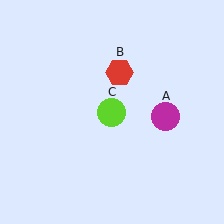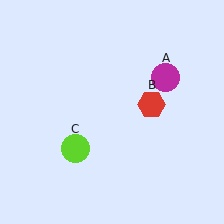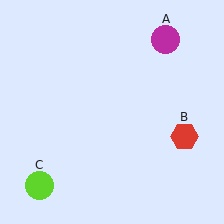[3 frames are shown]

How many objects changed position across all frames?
3 objects changed position: magenta circle (object A), red hexagon (object B), lime circle (object C).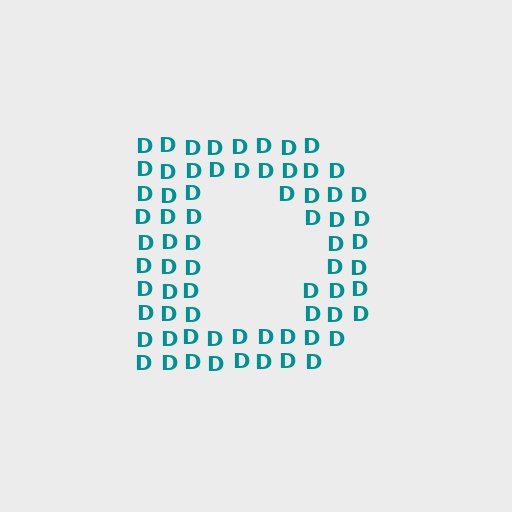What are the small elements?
The small elements are letter D's.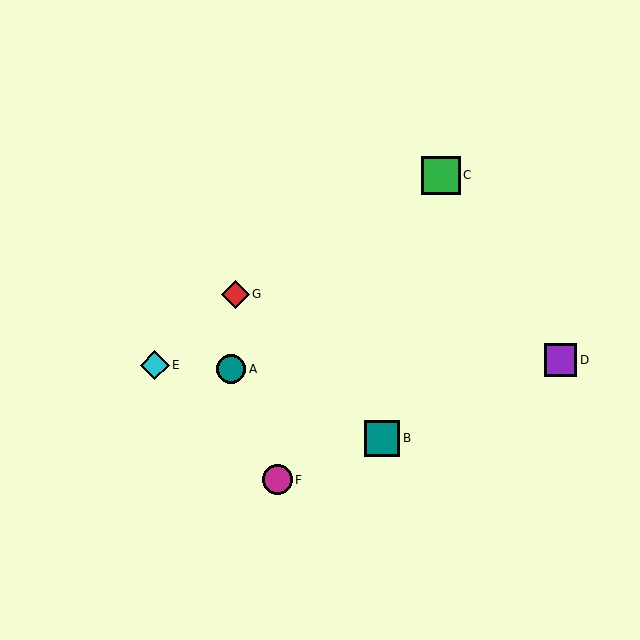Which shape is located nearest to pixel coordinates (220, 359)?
The teal circle (labeled A) at (231, 369) is nearest to that location.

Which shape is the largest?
The green square (labeled C) is the largest.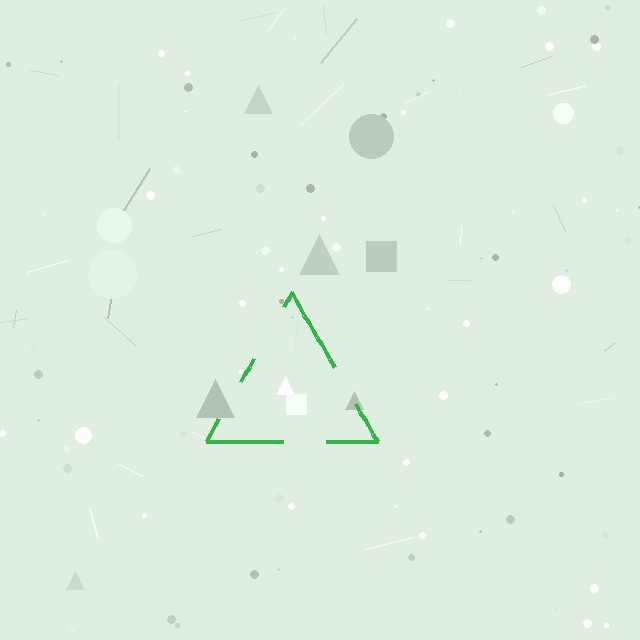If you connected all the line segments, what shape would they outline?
They would outline a triangle.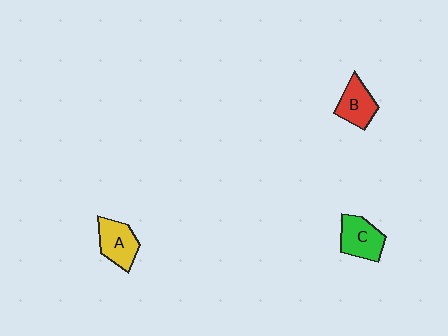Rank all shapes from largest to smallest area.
From largest to smallest: C (green), A (yellow), B (red).